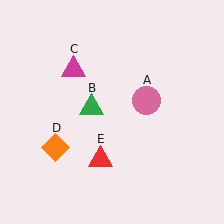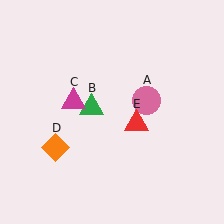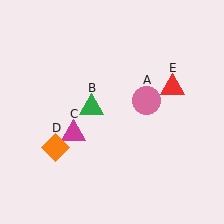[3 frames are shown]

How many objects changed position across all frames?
2 objects changed position: magenta triangle (object C), red triangle (object E).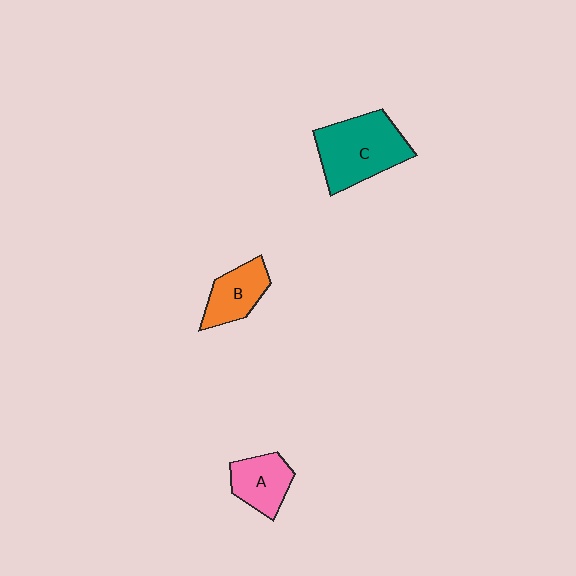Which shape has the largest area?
Shape C (teal).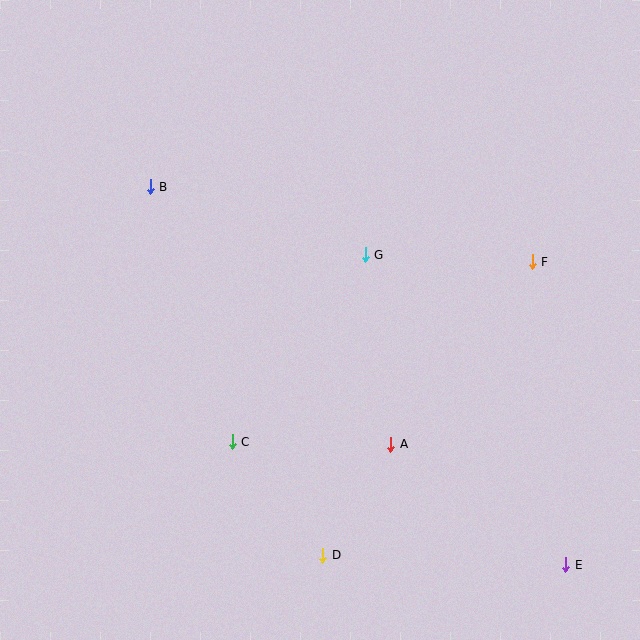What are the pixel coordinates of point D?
Point D is at (323, 555).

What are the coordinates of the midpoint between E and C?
The midpoint between E and C is at (399, 503).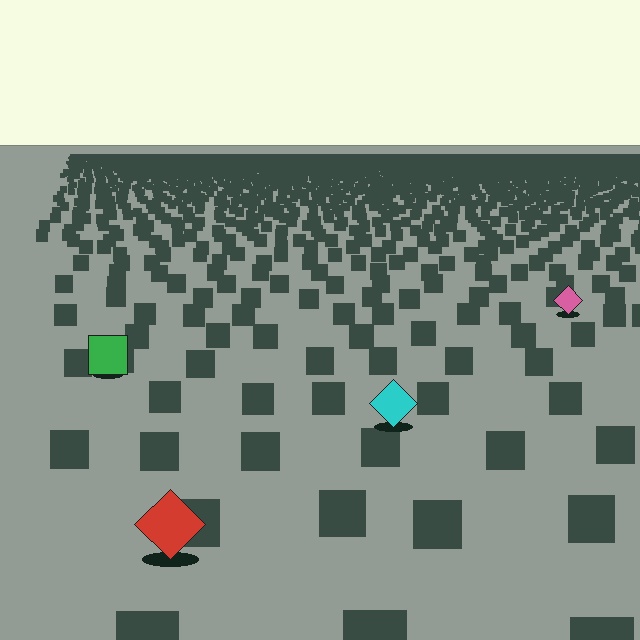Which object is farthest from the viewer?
The pink diamond is farthest from the viewer. It appears smaller and the ground texture around it is denser.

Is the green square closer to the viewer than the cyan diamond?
No. The cyan diamond is closer — you can tell from the texture gradient: the ground texture is coarser near it.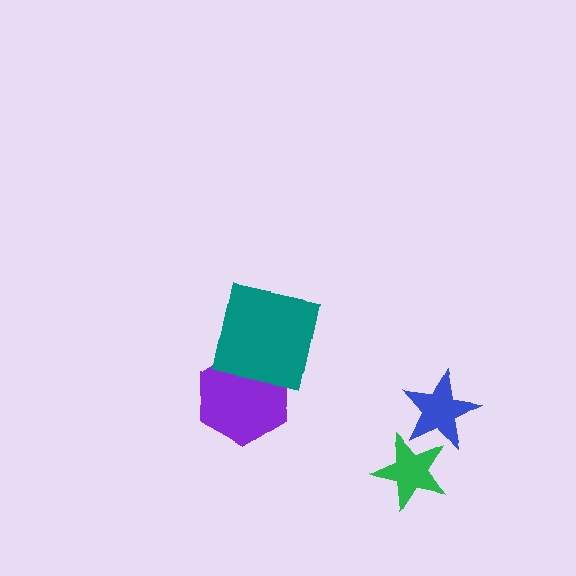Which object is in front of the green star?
The blue star is in front of the green star.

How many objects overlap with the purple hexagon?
1 object overlaps with the purple hexagon.